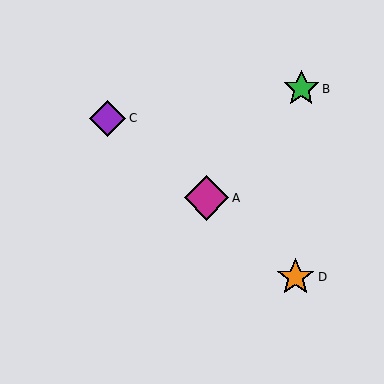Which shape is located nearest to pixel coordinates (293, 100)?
The green star (labeled B) at (301, 89) is nearest to that location.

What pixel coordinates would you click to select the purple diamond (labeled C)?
Click at (108, 118) to select the purple diamond C.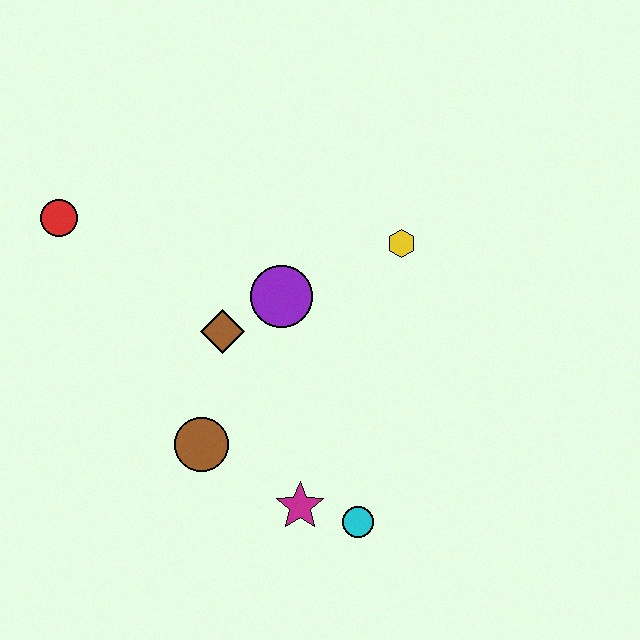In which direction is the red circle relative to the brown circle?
The red circle is above the brown circle.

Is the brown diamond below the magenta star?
No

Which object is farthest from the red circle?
The cyan circle is farthest from the red circle.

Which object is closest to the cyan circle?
The magenta star is closest to the cyan circle.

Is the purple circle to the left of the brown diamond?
No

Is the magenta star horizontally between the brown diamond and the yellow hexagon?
Yes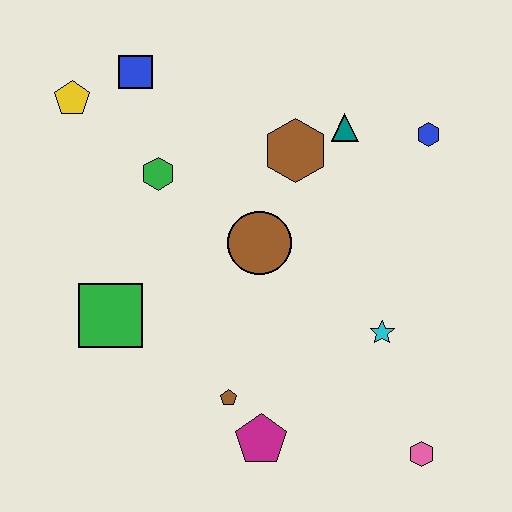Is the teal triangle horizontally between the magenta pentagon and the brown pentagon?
No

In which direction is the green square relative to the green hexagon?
The green square is below the green hexagon.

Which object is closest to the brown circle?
The brown hexagon is closest to the brown circle.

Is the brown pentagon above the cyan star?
No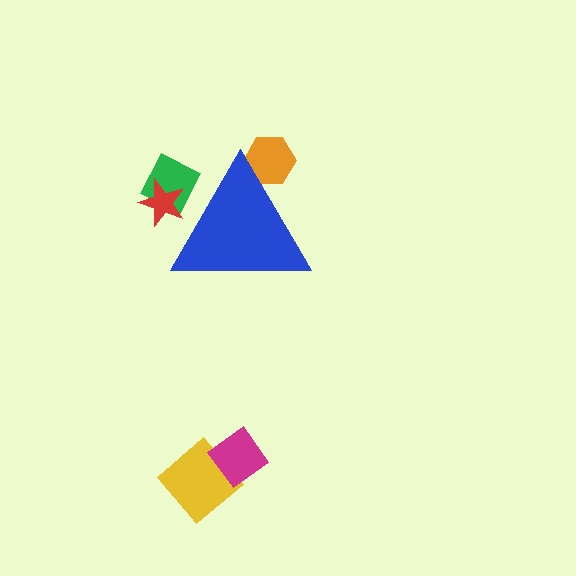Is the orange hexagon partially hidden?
Yes, the orange hexagon is partially hidden behind the blue triangle.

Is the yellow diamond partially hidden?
No, the yellow diamond is fully visible.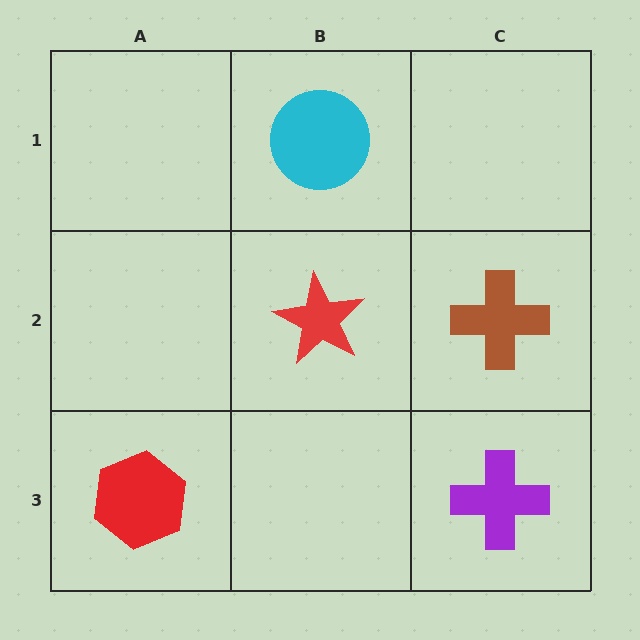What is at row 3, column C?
A purple cross.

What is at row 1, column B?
A cyan circle.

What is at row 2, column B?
A red star.